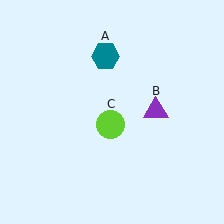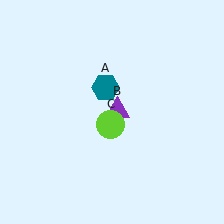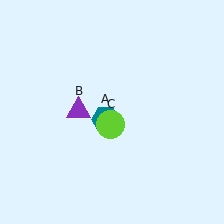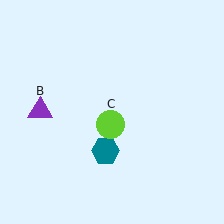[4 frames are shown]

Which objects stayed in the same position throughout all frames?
Lime circle (object C) remained stationary.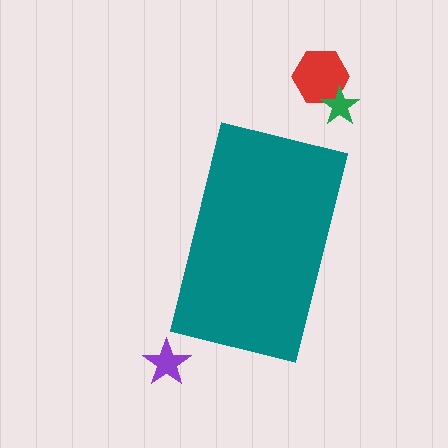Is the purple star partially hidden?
No, the purple star is fully visible.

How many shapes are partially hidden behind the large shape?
0 shapes are partially hidden.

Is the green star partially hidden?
No, the green star is fully visible.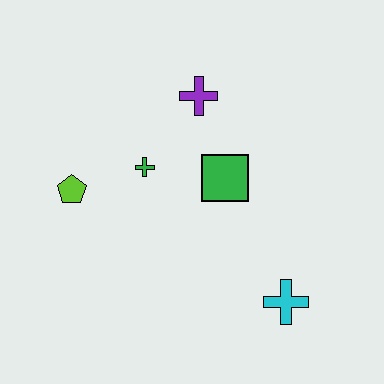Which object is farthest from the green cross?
The cyan cross is farthest from the green cross.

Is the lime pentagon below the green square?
Yes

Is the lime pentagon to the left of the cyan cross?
Yes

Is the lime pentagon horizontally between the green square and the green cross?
No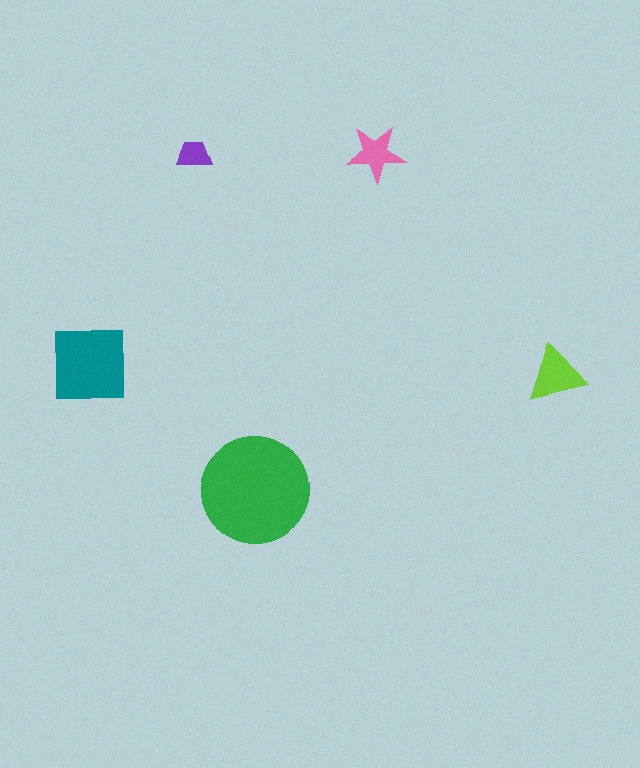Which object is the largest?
The green circle.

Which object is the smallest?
The purple trapezoid.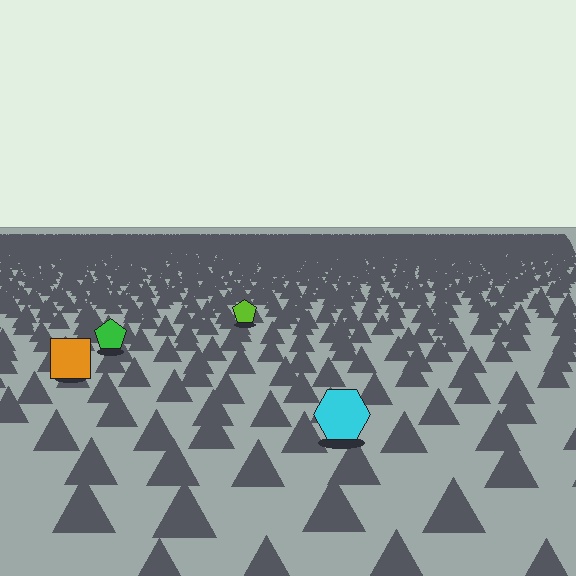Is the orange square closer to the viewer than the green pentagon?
Yes. The orange square is closer — you can tell from the texture gradient: the ground texture is coarser near it.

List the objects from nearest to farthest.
From nearest to farthest: the cyan hexagon, the orange square, the green pentagon, the lime pentagon.